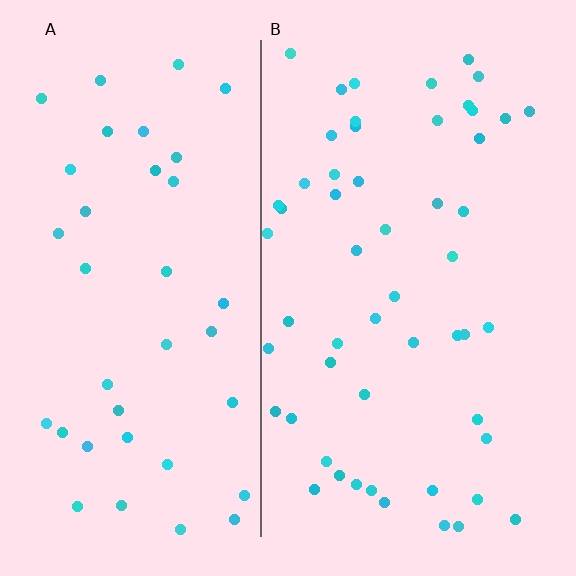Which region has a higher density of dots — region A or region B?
B (the right).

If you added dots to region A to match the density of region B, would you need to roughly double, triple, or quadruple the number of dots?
Approximately double.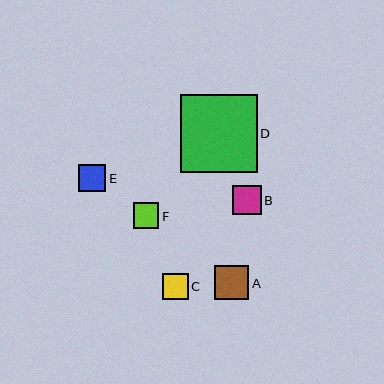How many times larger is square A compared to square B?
Square A is approximately 1.2 times the size of square B.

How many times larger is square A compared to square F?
Square A is approximately 1.3 times the size of square F.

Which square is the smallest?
Square F is the smallest with a size of approximately 26 pixels.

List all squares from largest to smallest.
From largest to smallest: D, A, B, E, C, F.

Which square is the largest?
Square D is the largest with a size of approximately 77 pixels.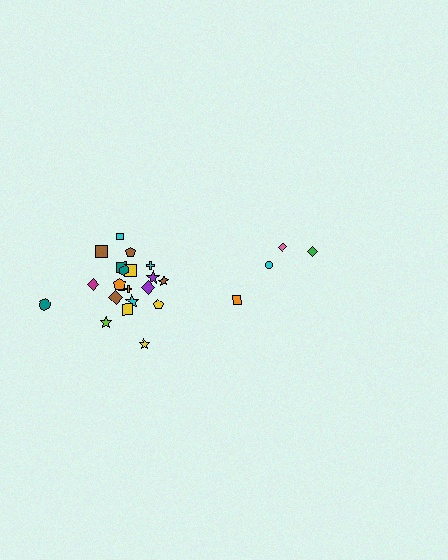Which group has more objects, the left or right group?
The left group.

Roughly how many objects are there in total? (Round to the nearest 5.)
Roughly 25 objects in total.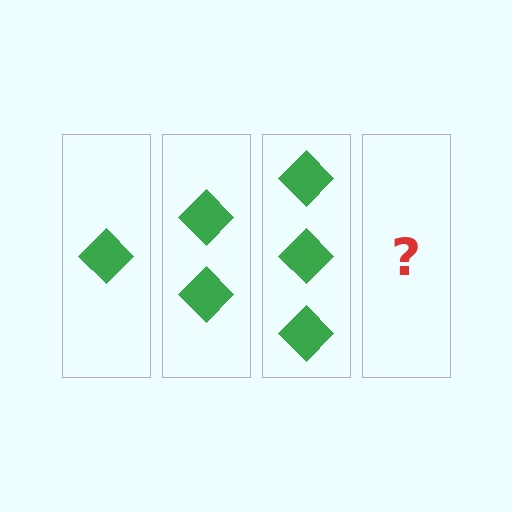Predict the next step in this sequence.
The next step is 4 diamonds.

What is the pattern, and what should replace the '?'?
The pattern is that each step adds one more diamond. The '?' should be 4 diamonds.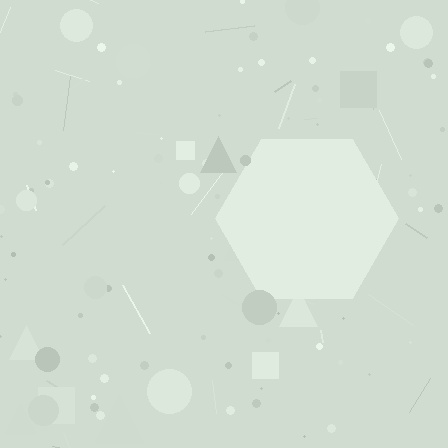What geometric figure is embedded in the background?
A hexagon is embedded in the background.